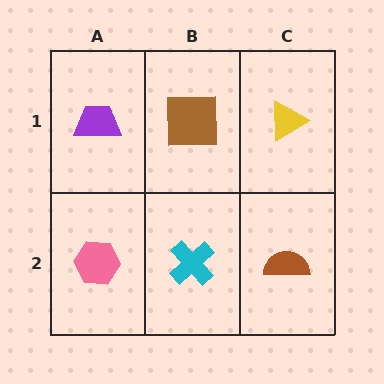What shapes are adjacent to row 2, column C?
A yellow triangle (row 1, column C), a cyan cross (row 2, column B).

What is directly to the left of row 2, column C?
A cyan cross.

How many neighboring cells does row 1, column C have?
2.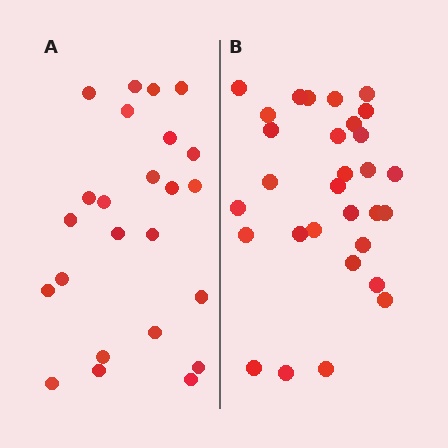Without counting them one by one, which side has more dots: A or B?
Region B (the right region) has more dots.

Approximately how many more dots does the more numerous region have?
Region B has about 6 more dots than region A.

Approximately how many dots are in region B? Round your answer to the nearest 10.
About 30 dots.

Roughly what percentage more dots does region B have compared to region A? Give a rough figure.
About 25% more.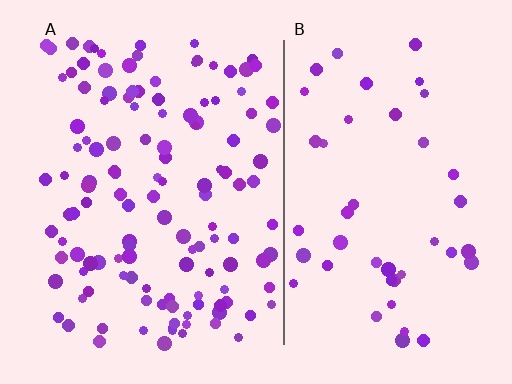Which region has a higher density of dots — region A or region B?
A (the left).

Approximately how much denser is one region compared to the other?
Approximately 2.8× — region A over region B.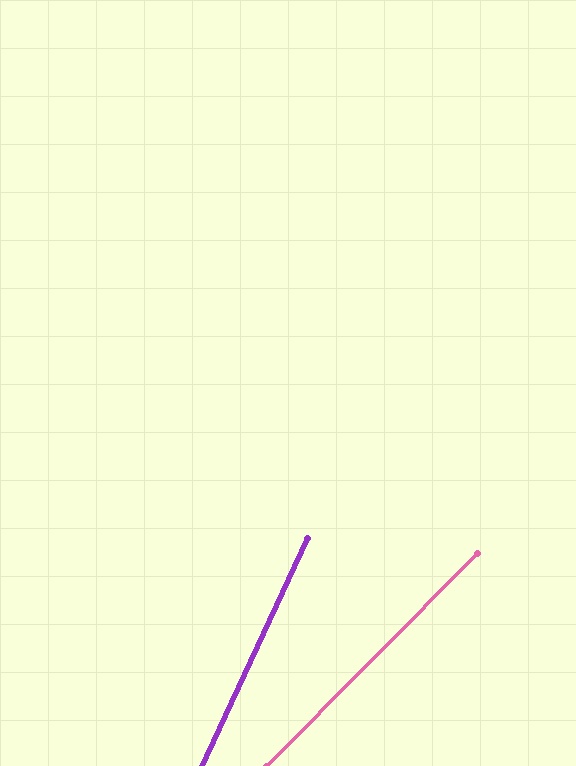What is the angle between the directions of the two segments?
Approximately 20 degrees.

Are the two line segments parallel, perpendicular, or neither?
Neither parallel nor perpendicular — they differ by about 20°.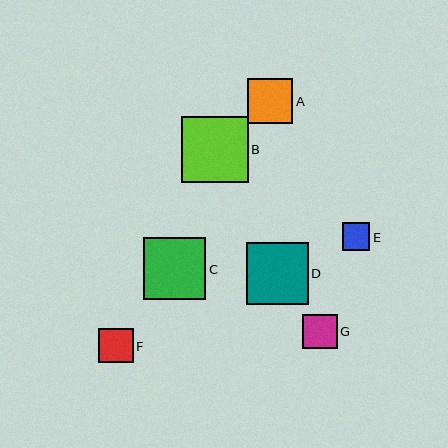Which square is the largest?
Square B is the largest with a size of approximately 66 pixels.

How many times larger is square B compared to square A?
Square B is approximately 1.5 times the size of square A.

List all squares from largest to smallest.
From largest to smallest: B, C, D, A, G, F, E.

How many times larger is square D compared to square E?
Square D is approximately 2.3 times the size of square E.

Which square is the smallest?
Square E is the smallest with a size of approximately 27 pixels.